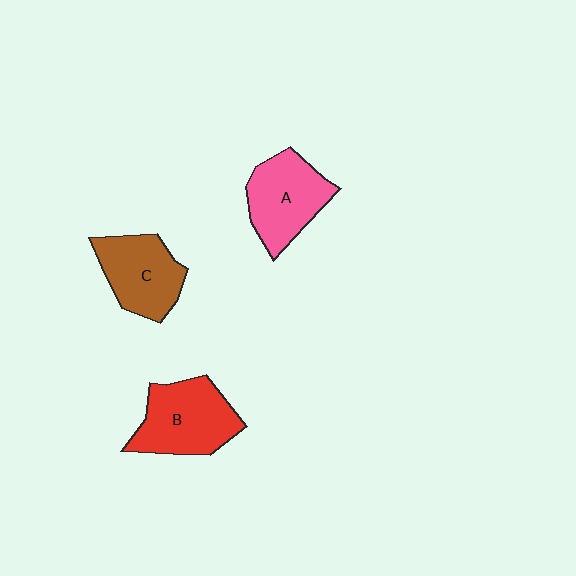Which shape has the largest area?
Shape B (red).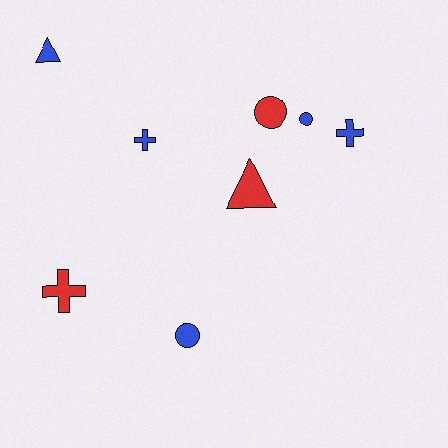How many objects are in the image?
There are 8 objects.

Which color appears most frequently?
Blue, with 5 objects.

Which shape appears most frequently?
Circle, with 3 objects.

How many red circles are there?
There is 1 red circle.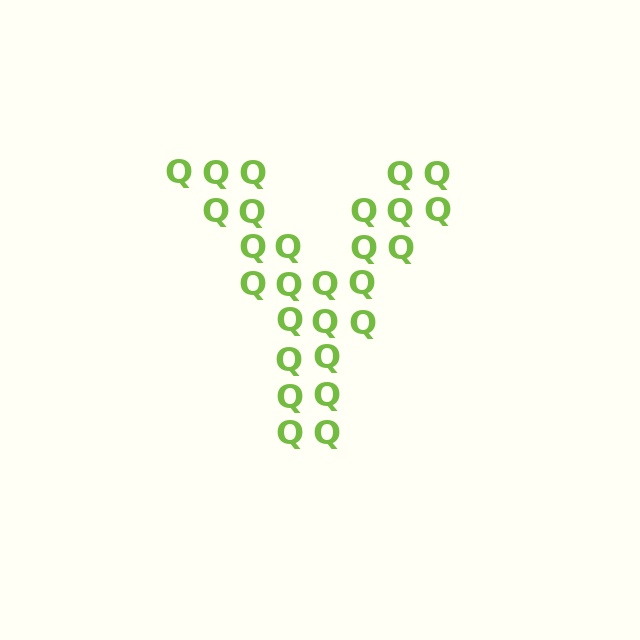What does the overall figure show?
The overall figure shows the letter Y.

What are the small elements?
The small elements are letter Q's.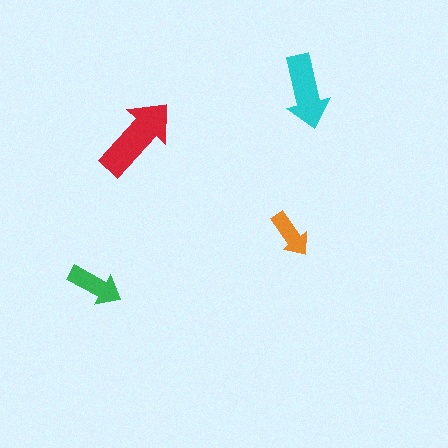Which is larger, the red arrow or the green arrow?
The red one.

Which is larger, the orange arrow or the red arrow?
The red one.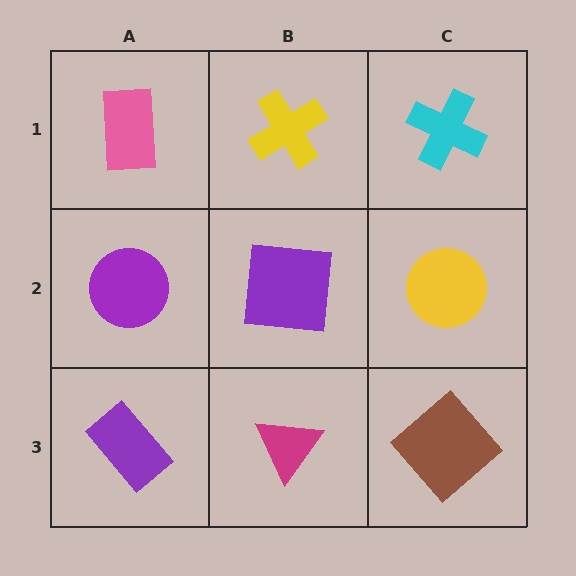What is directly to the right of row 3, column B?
A brown diamond.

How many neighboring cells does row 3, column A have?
2.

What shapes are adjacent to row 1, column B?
A purple square (row 2, column B), a pink rectangle (row 1, column A), a cyan cross (row 1, column C).